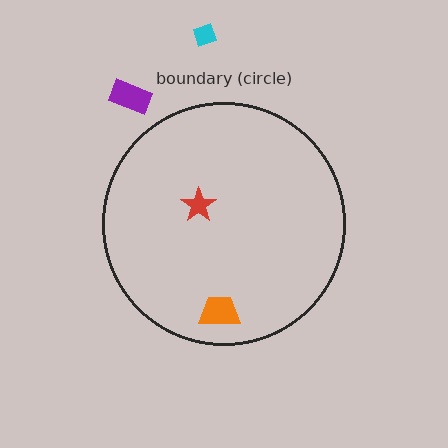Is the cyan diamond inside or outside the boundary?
Outside.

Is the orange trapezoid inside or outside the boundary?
Inside.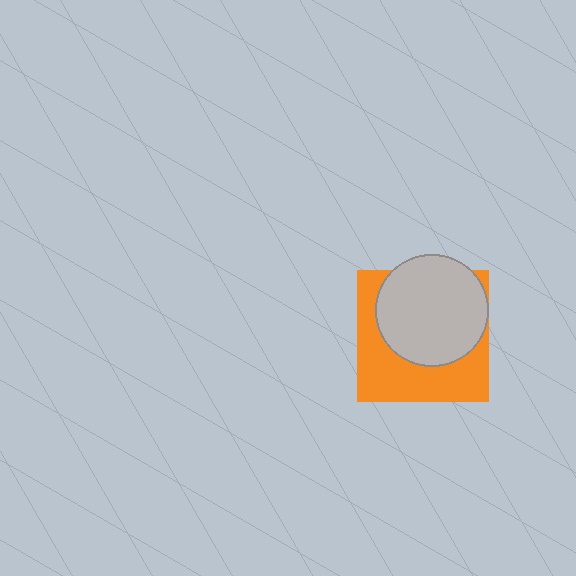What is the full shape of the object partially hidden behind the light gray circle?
The partially hidden object is an orange square.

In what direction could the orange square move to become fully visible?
The orange square could move down. That would shift it out from behind the light gray circle entirely.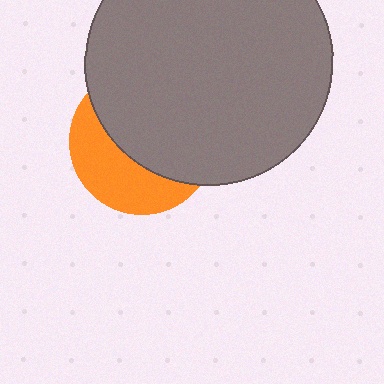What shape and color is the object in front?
The object in front is a gray circle.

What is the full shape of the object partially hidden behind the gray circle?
The partially hidden object is an orange circle.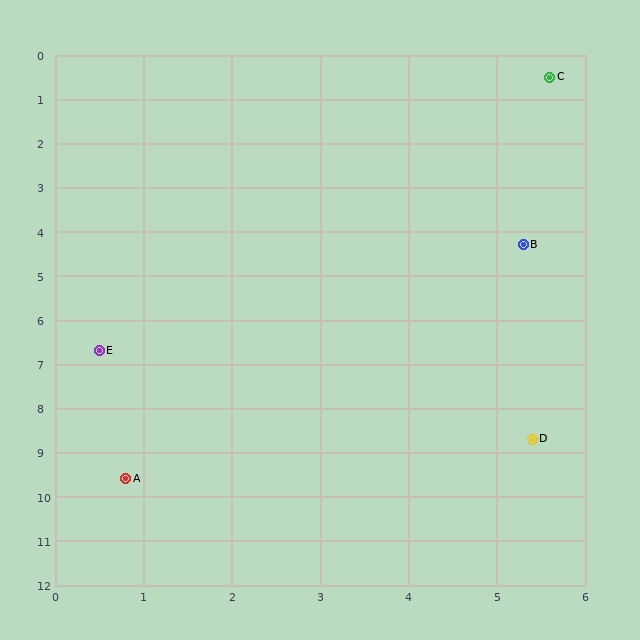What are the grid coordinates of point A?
Point A is at approximately (0.8, 9.6).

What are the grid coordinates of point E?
Point E is at approximately (0.5, 6.7).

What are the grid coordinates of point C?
Point C is at approximately (5.6, 0.5).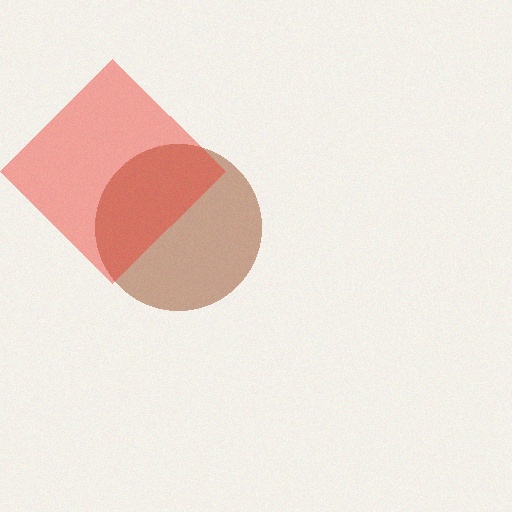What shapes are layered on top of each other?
The layered shapes are: a brown circle, a red diamond.